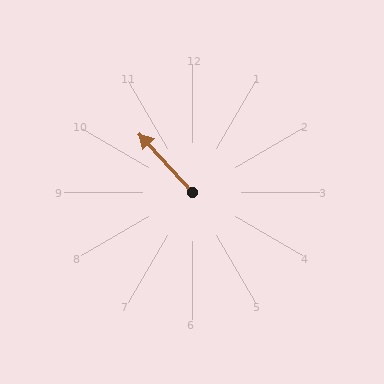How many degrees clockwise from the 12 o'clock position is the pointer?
Approximately 318 degrees.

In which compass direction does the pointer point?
Northwest.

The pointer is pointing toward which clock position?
Roughly 11 o'clock.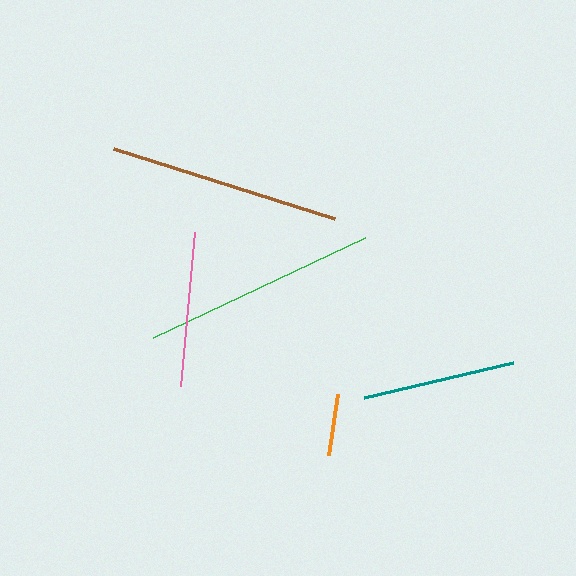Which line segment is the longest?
The green line is the longest at approximately 235 pixels.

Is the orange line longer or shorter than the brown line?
The brown line is longer than the orange line.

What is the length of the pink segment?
The pink segment is approximately 154 pixels long.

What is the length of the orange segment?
The orange segment is approximately 62 pixels long.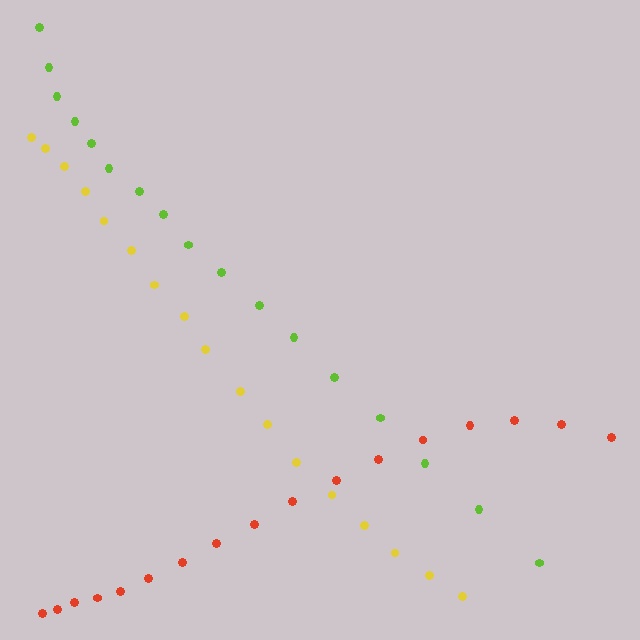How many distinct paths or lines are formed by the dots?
There are 3 distinct paths.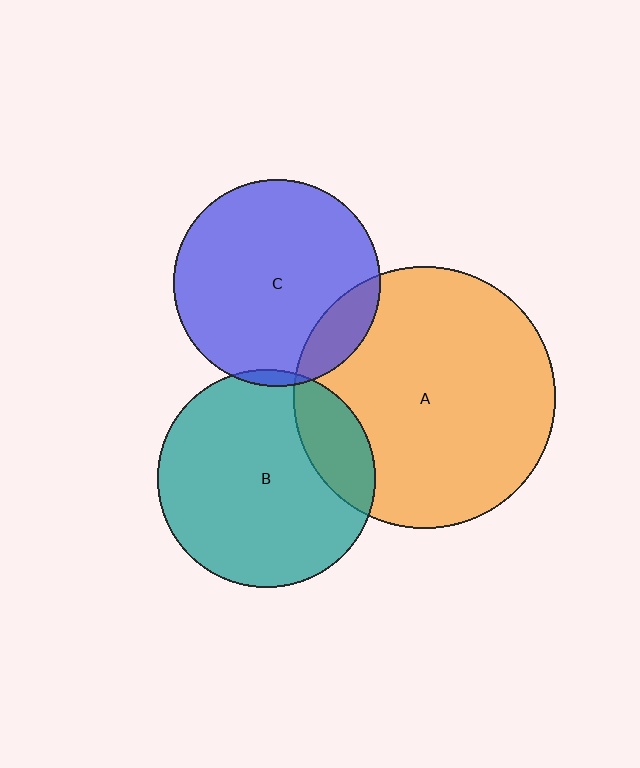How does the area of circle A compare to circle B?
Approximately 1.5 times.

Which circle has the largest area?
Circle A (orange).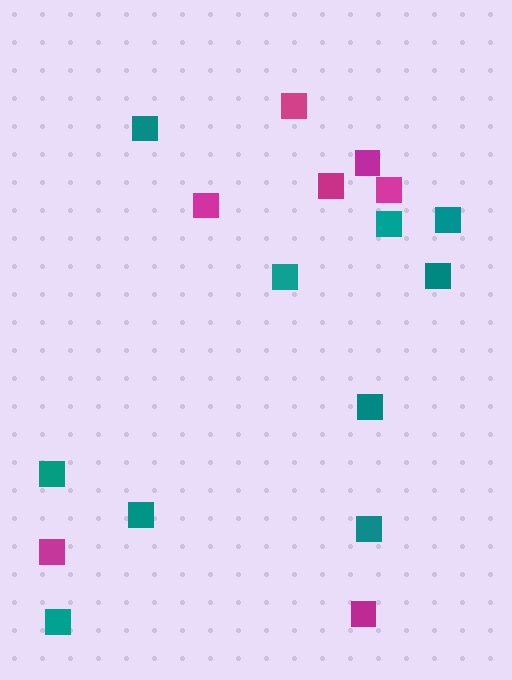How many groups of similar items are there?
There are 2 groups: one group of magenta squares (7) and one group of teal squares (10).